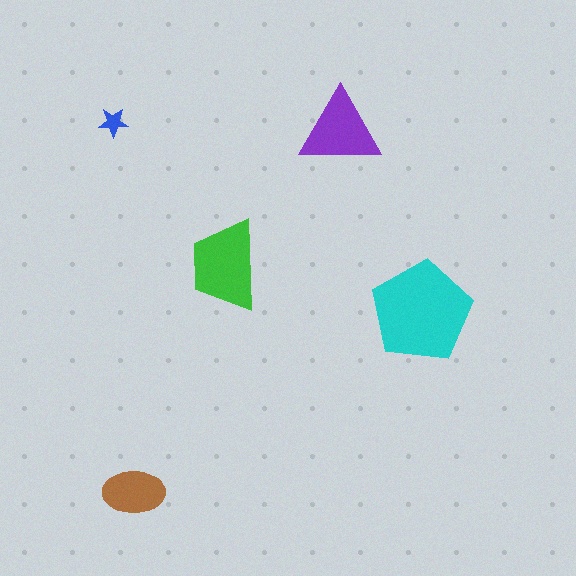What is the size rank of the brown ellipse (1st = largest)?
4th.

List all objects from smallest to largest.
The blue star, the brown ellipse, the purple triangle, the green trapezoid, the cyan pentagon.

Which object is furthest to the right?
The cyan pentagon is rightmost.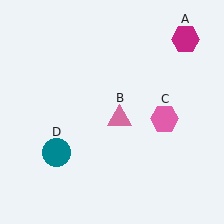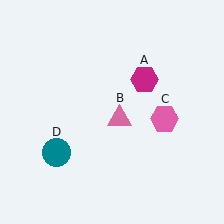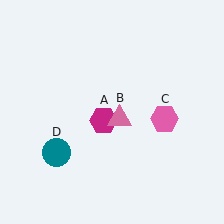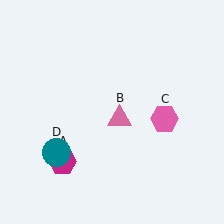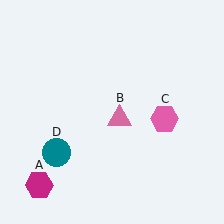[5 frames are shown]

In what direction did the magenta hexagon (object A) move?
The magenta hexagon (object A) moved down and to the left.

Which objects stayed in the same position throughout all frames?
Pink triangle (object B) and pink hexagon (object C) and teal circle (object D) remained stationary.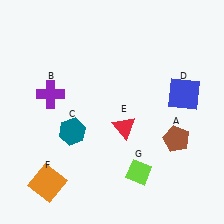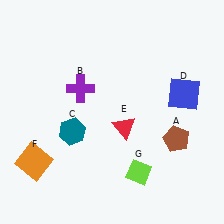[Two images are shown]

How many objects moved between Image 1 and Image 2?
2 objects moved between the two images.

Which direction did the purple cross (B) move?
The purple cross (B) moved right.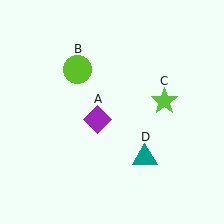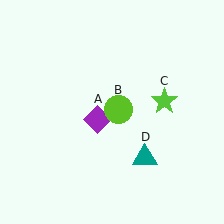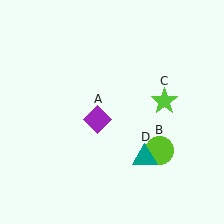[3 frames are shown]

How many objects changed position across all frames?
1 object changed position: lime circle (object B).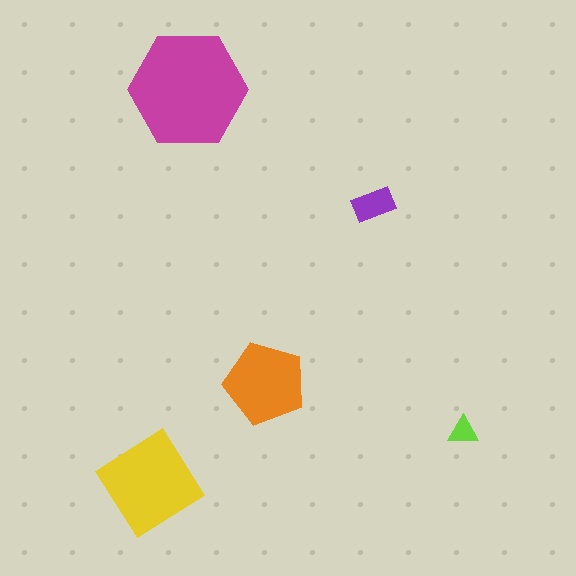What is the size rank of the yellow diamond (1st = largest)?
2nd.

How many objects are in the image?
There are 5 objects in the image.